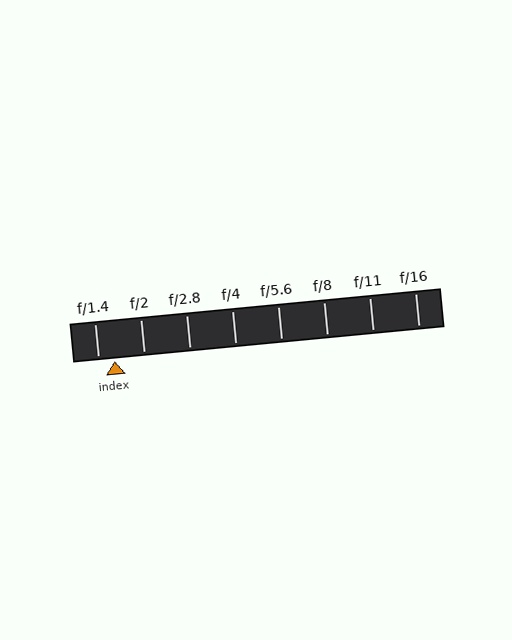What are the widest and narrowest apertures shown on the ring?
The widest aperture shown is f/1.4 and the narrowest is f/16.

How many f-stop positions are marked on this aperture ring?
There are 8 f-stop positions marked.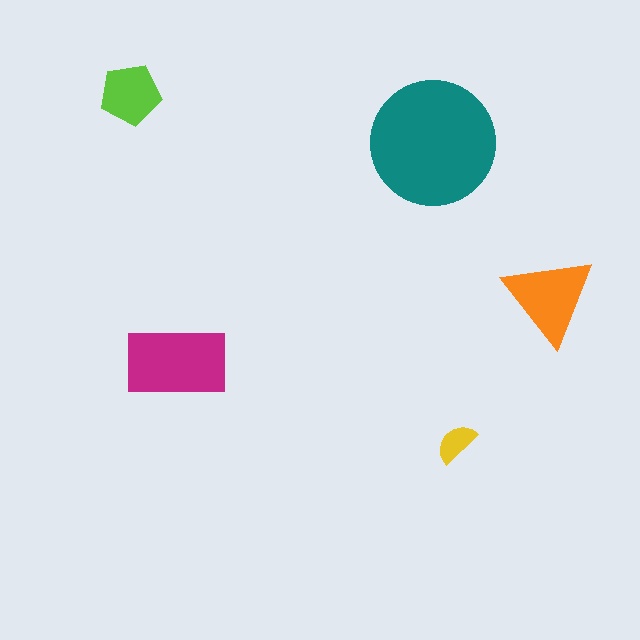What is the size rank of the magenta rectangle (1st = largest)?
2nd.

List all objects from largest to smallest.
The teal circle, the magenta rectangle, the orange triangle, the lime pentagon, the yellow semicircle.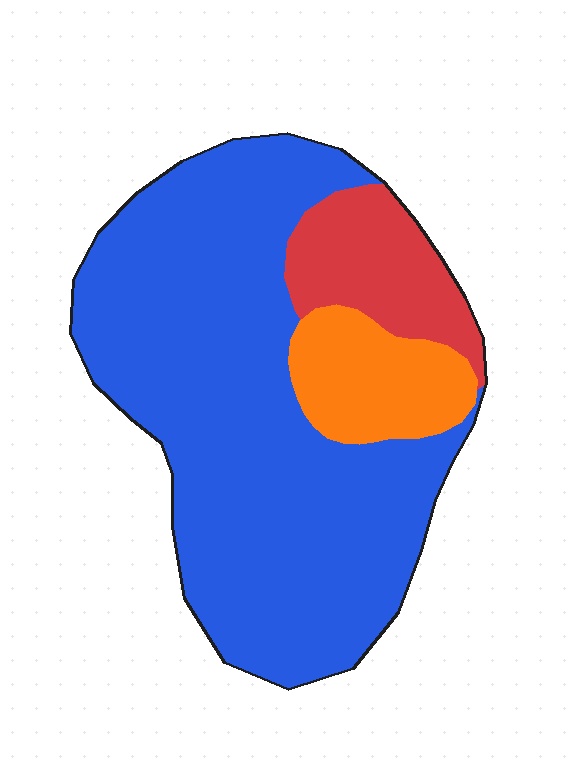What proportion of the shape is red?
Red takes up about one eighth (1/8) of the shape.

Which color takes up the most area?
Blue, at roughly 75%.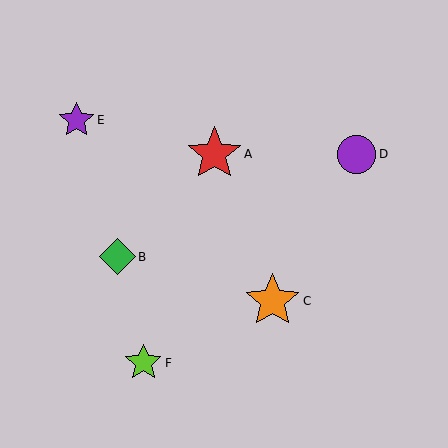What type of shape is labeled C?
Shape C is an orange star.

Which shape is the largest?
The orange star (labeled C) is the largest.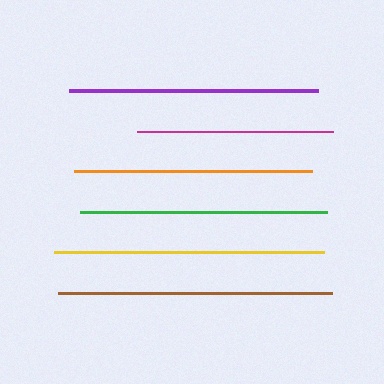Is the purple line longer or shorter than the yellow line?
The yellow line is longer than the purple line.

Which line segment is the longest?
The brown line is the longest at approximately 274 pixels.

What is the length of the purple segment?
The purple segment is approximately 249 pixels long.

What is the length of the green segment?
The green segment is approximately 247 pixels long.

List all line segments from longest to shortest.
From longest to shortest: brown, yellow, purple, green, orange, magenta.